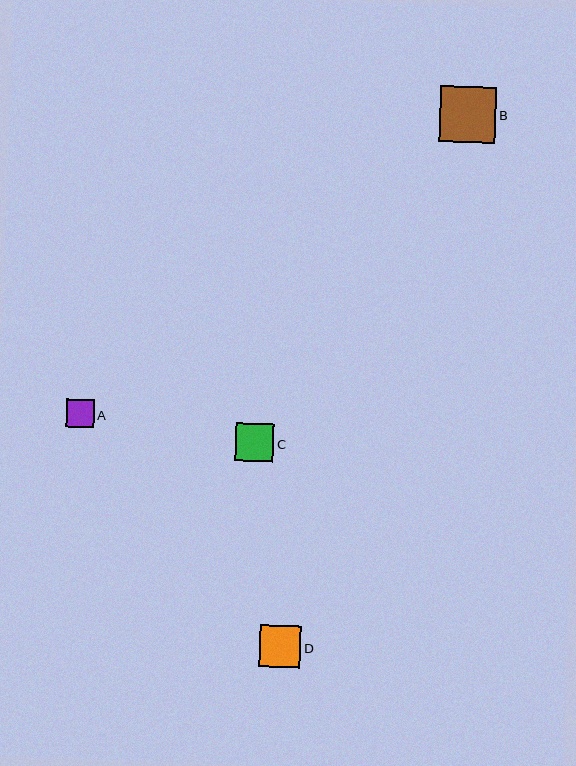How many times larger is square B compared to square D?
Square B is approximately 1.4 times the size of square D.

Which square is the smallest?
Square A is the smallest with a size of approximately 27 pixels.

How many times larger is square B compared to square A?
Square B is approximately 2.1 times the size of square A.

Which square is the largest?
Square B is the largest with a size of approximately 57 pixels.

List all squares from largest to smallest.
From largest to smallest: B, D, C, A.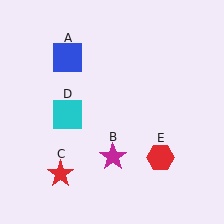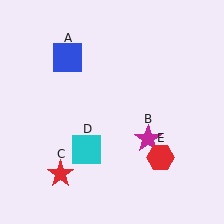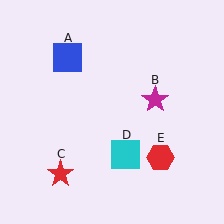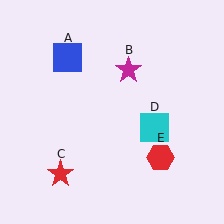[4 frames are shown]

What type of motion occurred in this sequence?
The magenta star (object B), cyan square (object D) rotated counterclockwise around the center of the scene.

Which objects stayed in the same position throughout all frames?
Blue square (object A) and red star (object C) and red hexagon (object E) remained stationary.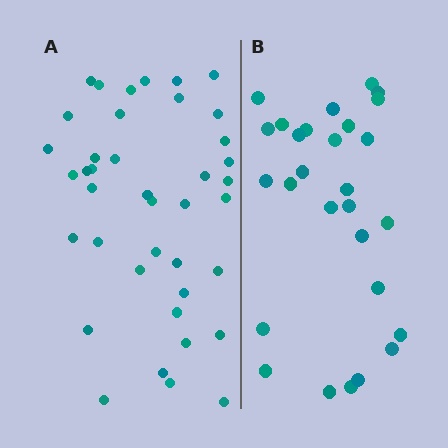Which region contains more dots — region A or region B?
Region A (the left region) has more dots.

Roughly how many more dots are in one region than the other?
Region A has roughly 12 or so more dots than region B.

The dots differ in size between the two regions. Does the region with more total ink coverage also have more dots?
No. Region B has more total ink coverage because its dots are larger, but region A actually contains more individual dots. Total area can be misleading — the number of items is what matters here.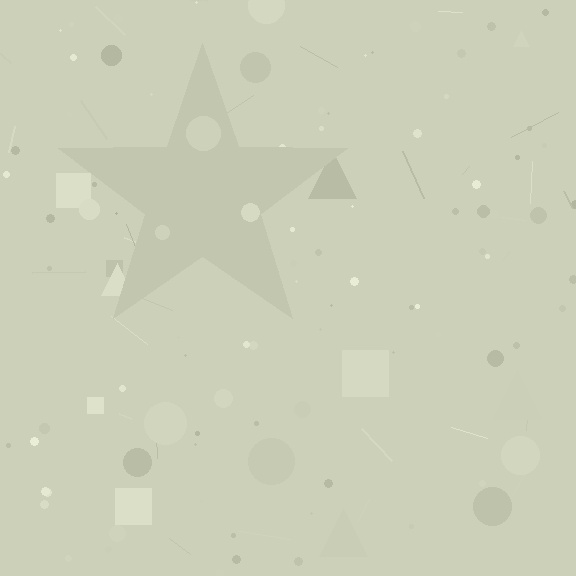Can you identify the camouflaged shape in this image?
The camouflaged shape is a star.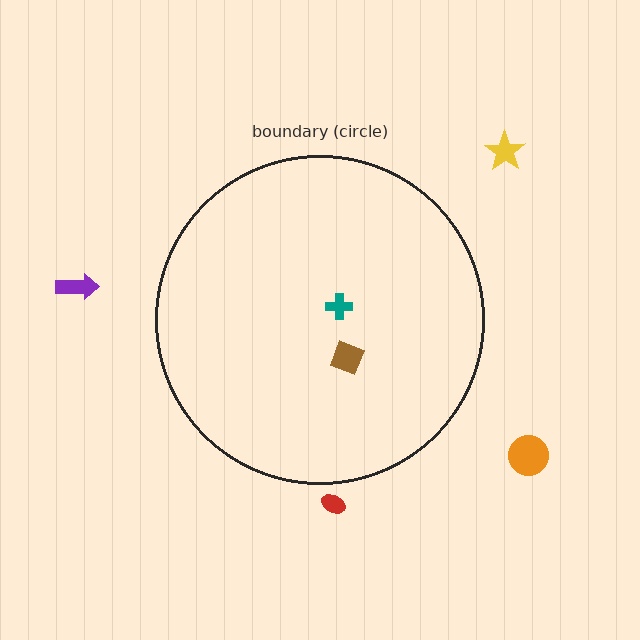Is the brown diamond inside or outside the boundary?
Inside.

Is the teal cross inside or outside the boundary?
Inside.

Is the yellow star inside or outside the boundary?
Outside.